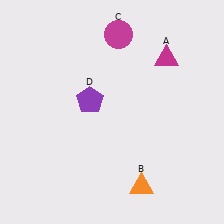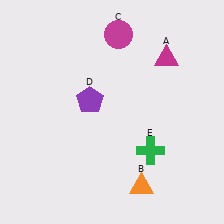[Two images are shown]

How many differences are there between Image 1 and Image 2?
There is 1 difference between the two images.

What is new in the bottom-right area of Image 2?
A green cross (E) was added in the bottom-right area of Image 2.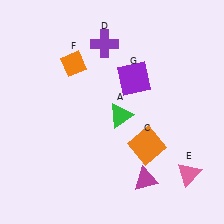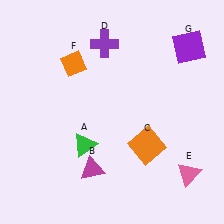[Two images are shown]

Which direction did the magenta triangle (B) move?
The magenta triangle (B) moved left.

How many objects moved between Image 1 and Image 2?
3 objects moved between the two images.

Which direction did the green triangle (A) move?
The green triangle (A) moved left.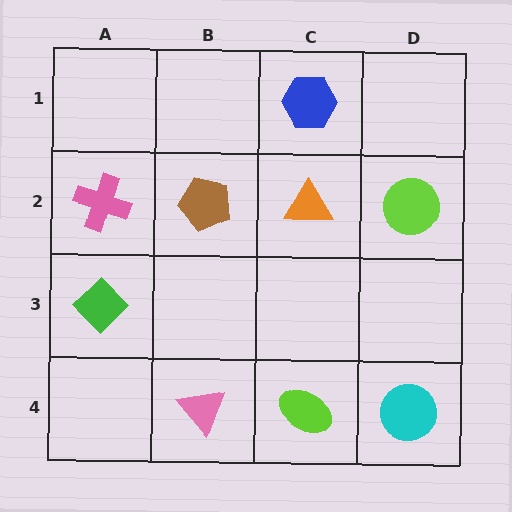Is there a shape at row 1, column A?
No, that cell is empty.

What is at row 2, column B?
A brown pentagon.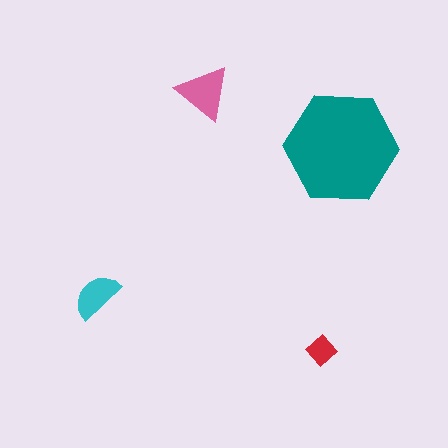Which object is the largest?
The teal hexagon.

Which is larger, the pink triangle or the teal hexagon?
The teal hexagon.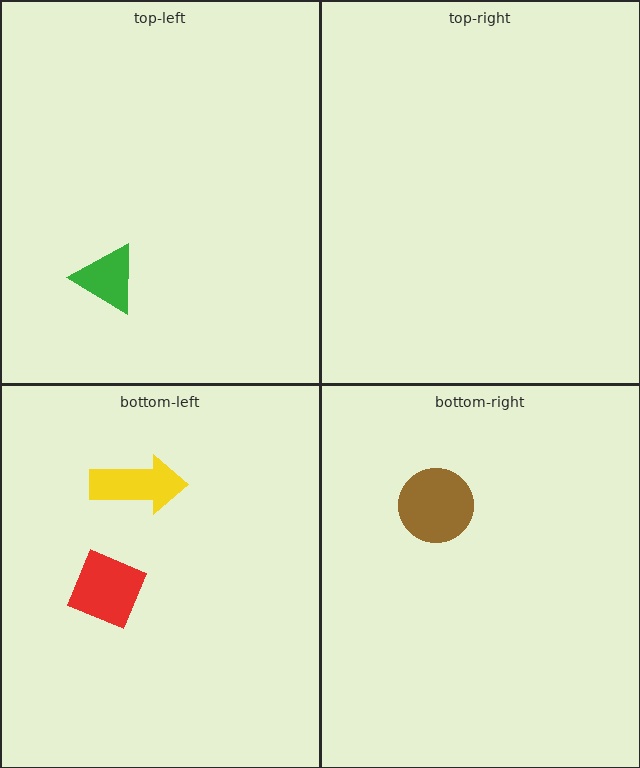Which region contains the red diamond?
The bottom-left region.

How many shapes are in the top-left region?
1.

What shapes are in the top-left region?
The green triangle.